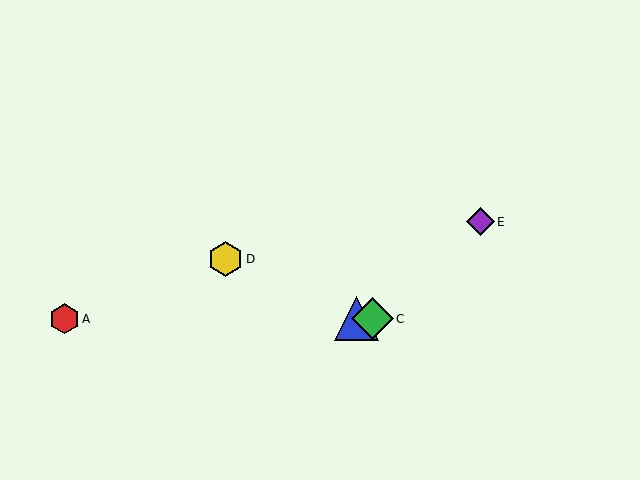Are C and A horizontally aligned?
Yes, both are at y≈319.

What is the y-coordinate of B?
Object B is at y≈319.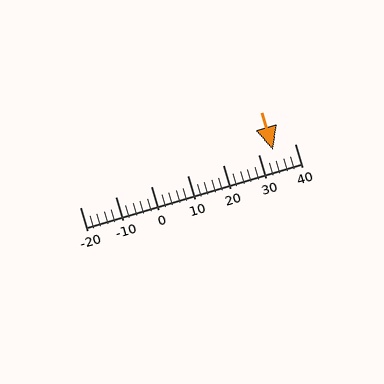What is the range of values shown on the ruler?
The ruler shows values from -20 to 40.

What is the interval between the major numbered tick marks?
The major tick marks are spaced 10 units apart.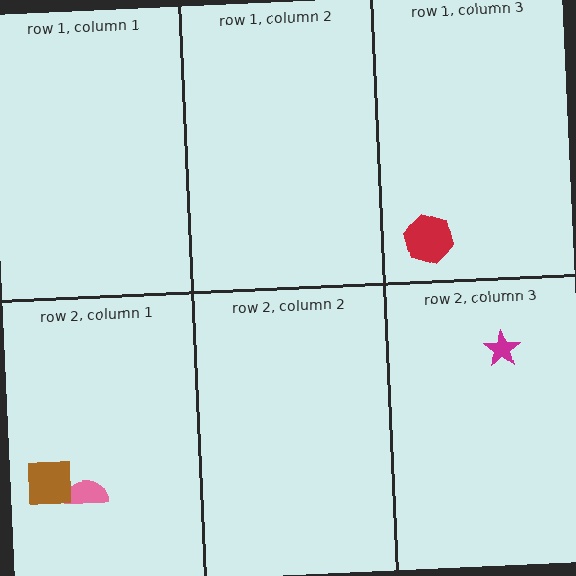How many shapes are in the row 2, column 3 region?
1.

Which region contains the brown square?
The row 2, column 1 region.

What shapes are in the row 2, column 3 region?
The magenta star.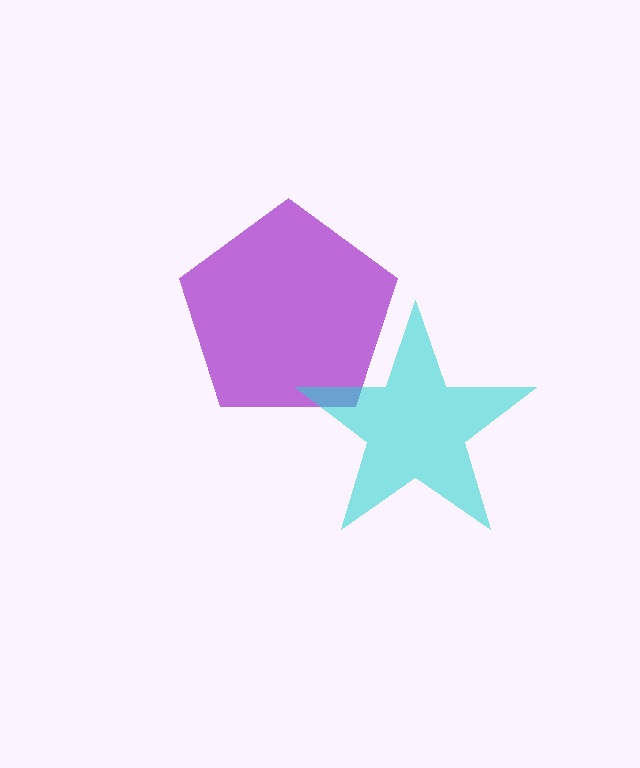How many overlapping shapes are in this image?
There are 2 overlapping shapes in the image.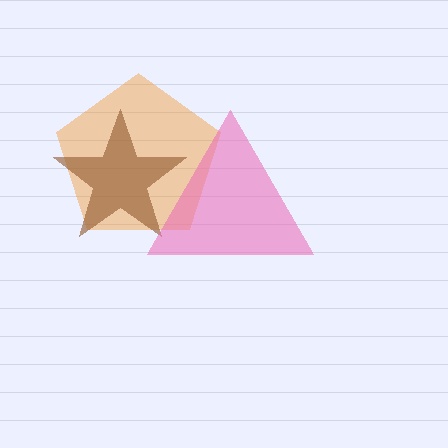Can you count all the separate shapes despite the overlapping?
Yes, there are 3 separate shapes.